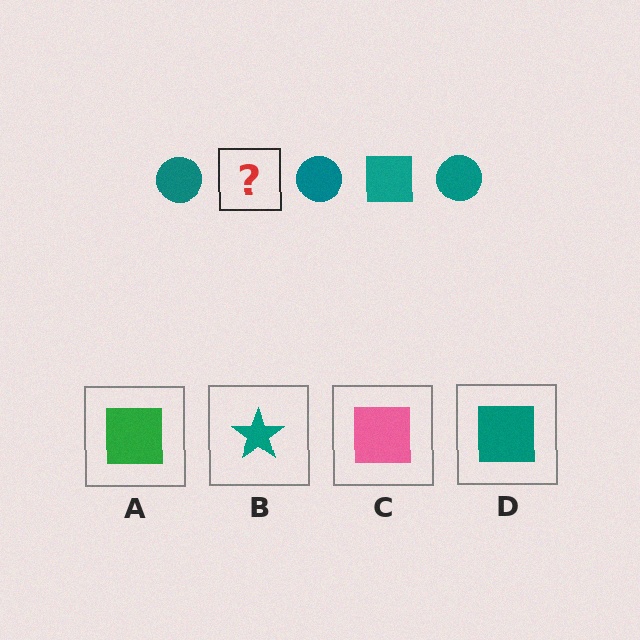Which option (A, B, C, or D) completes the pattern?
D.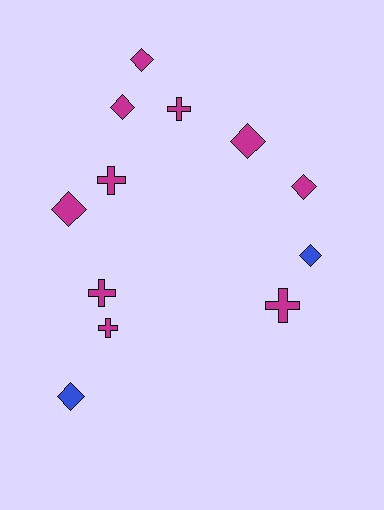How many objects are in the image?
There are 12 objects.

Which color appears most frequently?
Magenta, with 10 objects.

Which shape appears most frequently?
Diamond, with 7 objects.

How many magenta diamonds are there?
There are 5 magenta diamonds.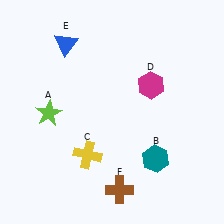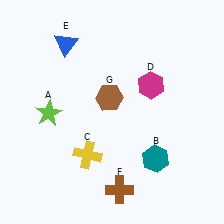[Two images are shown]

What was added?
A brown hexagon (G) was added in Image 2.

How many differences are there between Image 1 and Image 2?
There is 1 difference between the two images.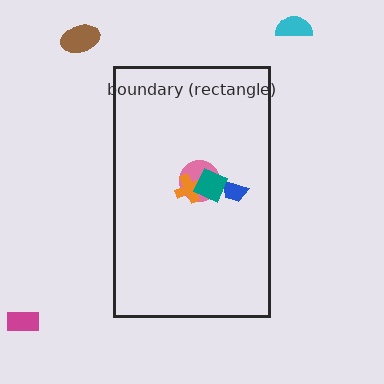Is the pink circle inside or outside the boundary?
Inside.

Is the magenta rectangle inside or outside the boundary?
Outside.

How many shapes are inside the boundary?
4 inside, 3 outside.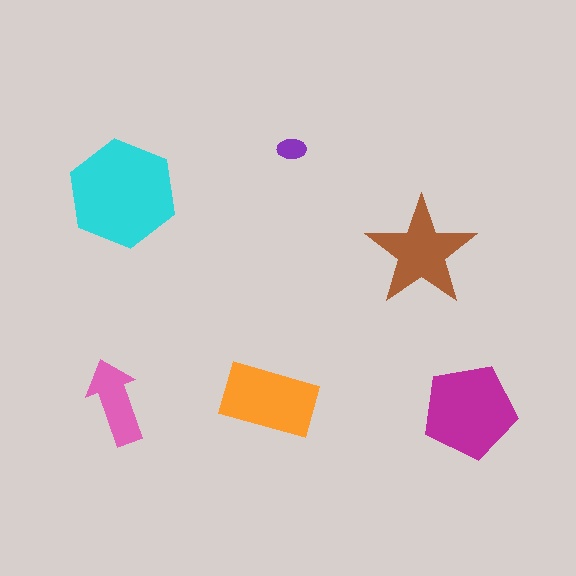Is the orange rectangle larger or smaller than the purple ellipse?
Larger.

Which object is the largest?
The cyan hexagon.